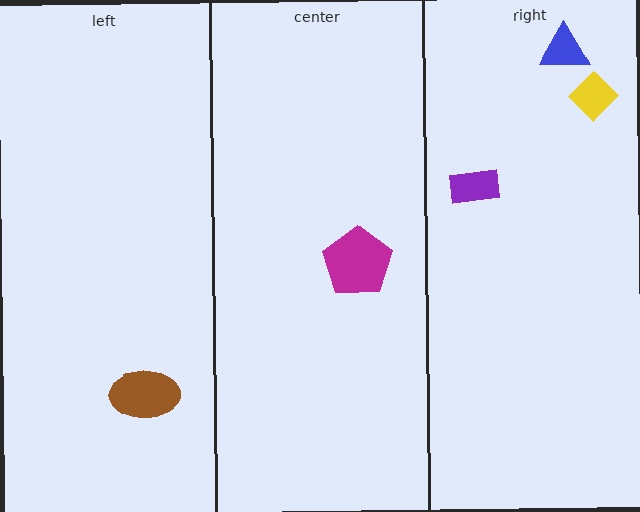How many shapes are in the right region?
3.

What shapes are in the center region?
The magenta pentagon.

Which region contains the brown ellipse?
The left region.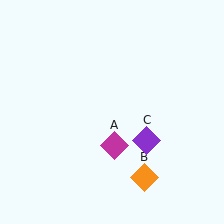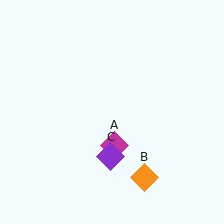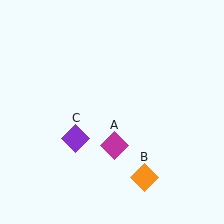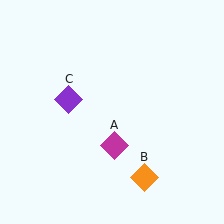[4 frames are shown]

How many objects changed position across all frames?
1 object changed position: purple diamond (object C).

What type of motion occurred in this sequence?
The purple diamond (object C) rotated clockwise around the center of the scene.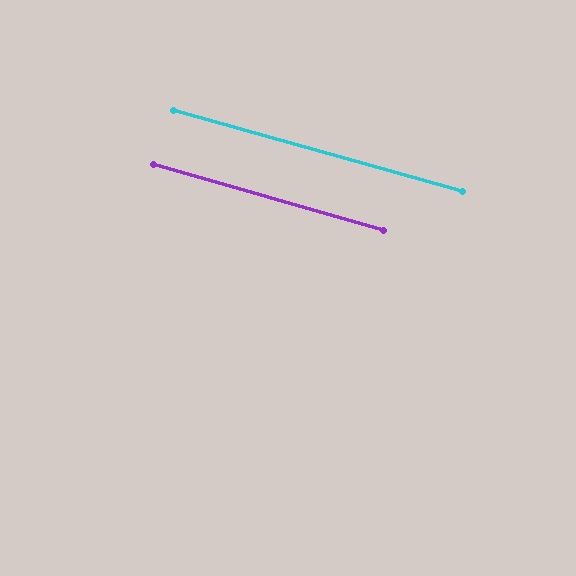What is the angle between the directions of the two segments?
Approximately 0 degrees.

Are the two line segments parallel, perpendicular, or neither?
Parallel — their directions differ by only 0.3°.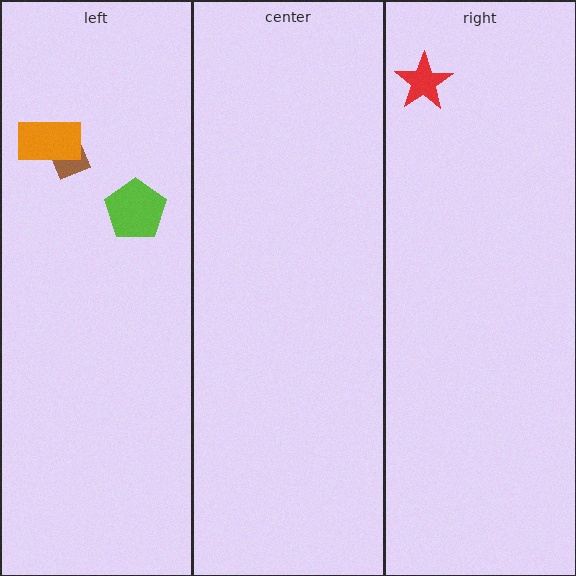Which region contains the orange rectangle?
The left region.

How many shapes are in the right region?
1.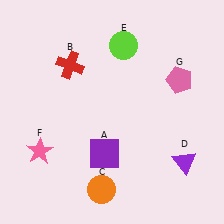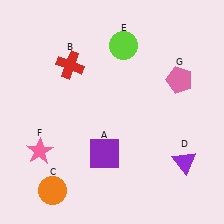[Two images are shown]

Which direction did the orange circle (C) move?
The orange circle (C) moved left.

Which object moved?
The orange circle (C) moved left.